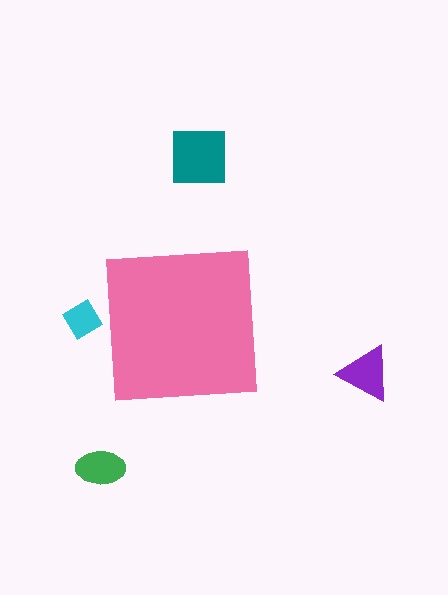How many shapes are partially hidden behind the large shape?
1 shape is partially hidden.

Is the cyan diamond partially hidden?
Yes, the cyan diamond is partially hidden behind the pink square.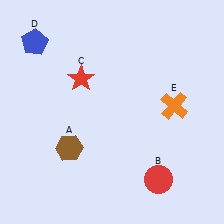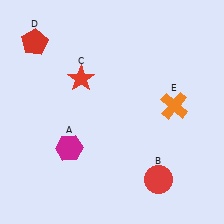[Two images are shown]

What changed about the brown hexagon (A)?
In Image 1, A is brown. In Image 2, it changed to magenta.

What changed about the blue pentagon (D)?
In Image 1, D is blue. In Image 2, it changed to red.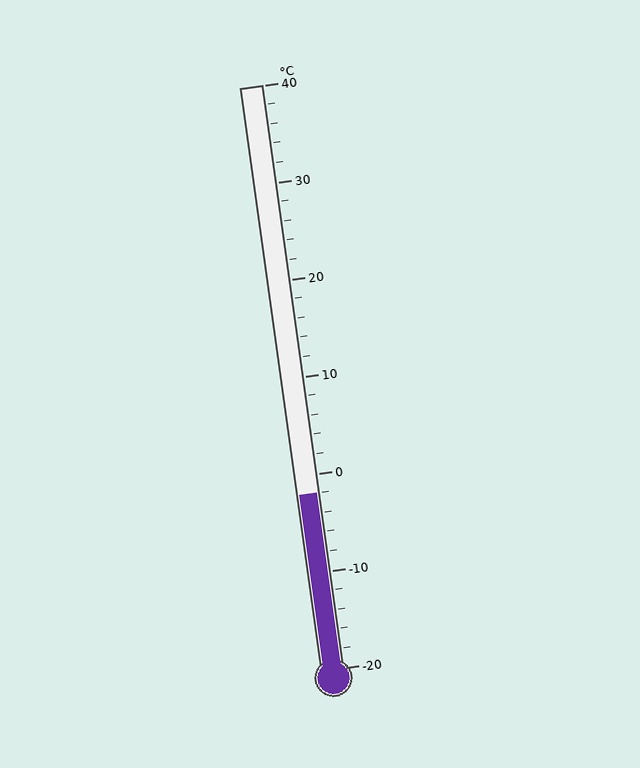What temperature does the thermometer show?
The thermometer shows approximately -2°C.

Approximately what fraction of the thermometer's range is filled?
The thermometer is filled to approximately 30% of its range.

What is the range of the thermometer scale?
The thermometer scale ranges from -20°C to 40°C.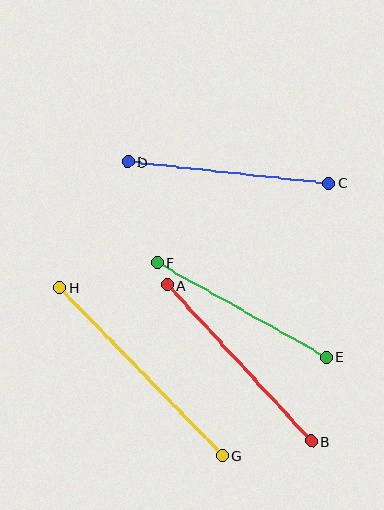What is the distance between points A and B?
The distance is approximately 212 pixels.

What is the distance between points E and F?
The distance is approximately 194 pixels.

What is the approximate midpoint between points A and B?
The midpoint is at approximately (239, 363) pixels.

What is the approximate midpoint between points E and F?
The midpoint is at approximately (242, 310) pixels.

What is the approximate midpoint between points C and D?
The midpoint is at approximately (228, 172) pixels.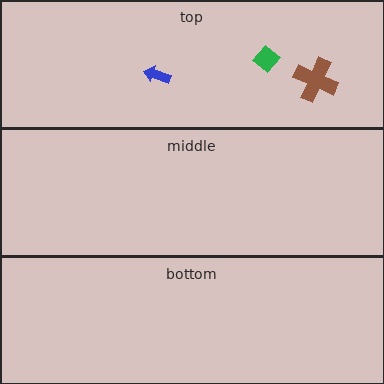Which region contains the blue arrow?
The top region.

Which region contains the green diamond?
The top region.